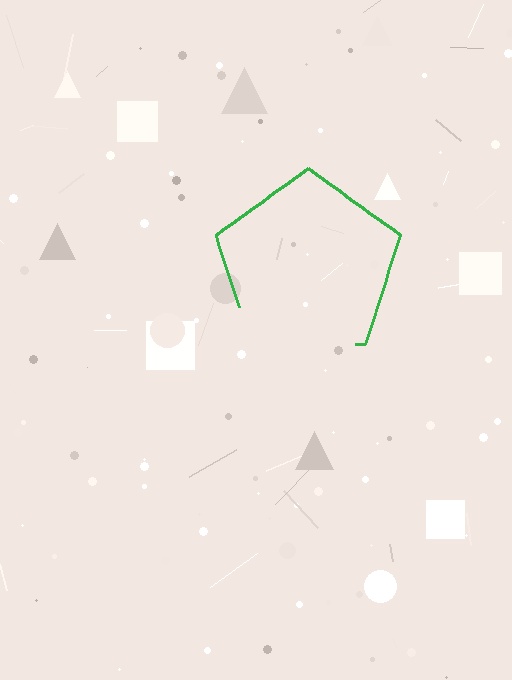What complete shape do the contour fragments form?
The contour fragments form a pentagon.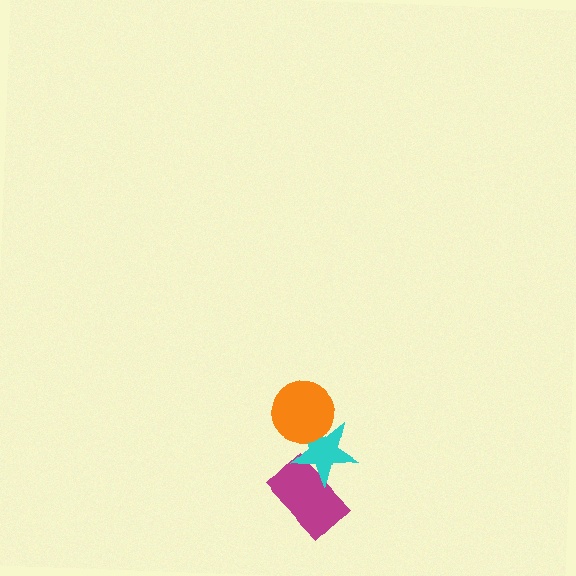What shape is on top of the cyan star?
The orange circle is on top of the cyan star.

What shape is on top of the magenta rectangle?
The cyan star is on top of the magenta rectangle.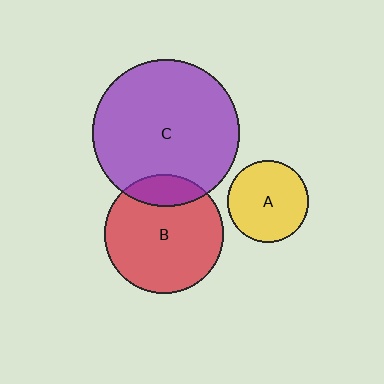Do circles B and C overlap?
Yes.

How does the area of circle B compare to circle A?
Approximately 2.1 times.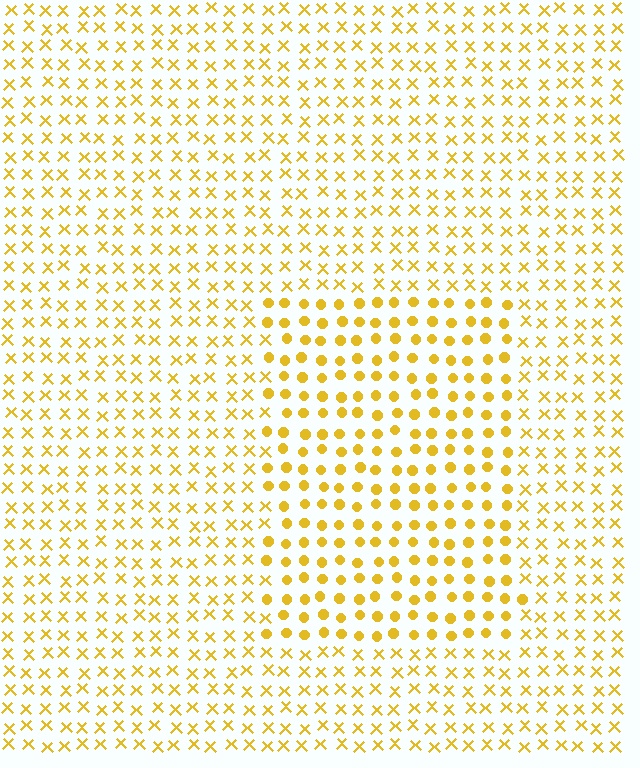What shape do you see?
I see a rectangle.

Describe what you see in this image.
The image is filled with small yellow elements arranged in a uniform grid. A rectangle-shaped region contains circles, while the surrounding area contains X marks. The boundary is defined purely by the change in element shape.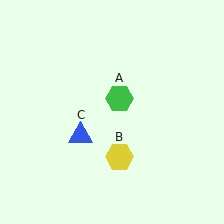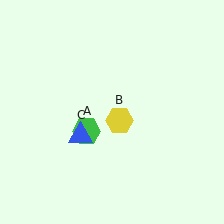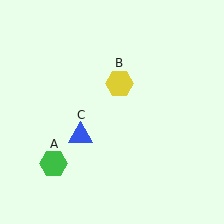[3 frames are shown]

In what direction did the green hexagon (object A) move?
The green hexagon (object A) moved down and to the left.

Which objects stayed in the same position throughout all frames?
Blue triangle (object C) remained stationary.